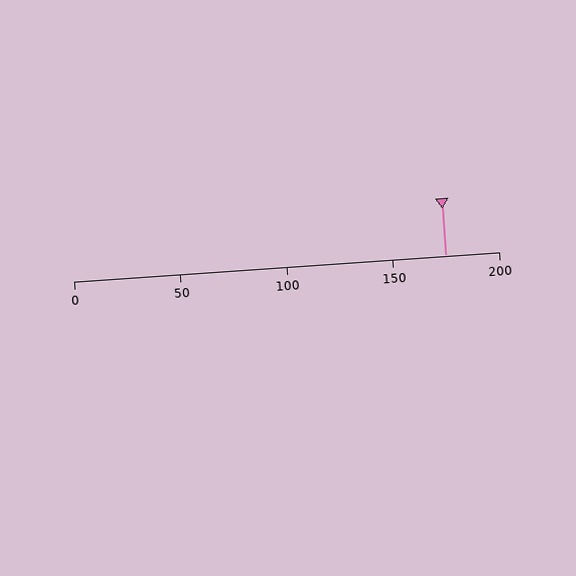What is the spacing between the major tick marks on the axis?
The major ticks are spaced 50 apart.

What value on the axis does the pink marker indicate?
The marker indicates approximately 175.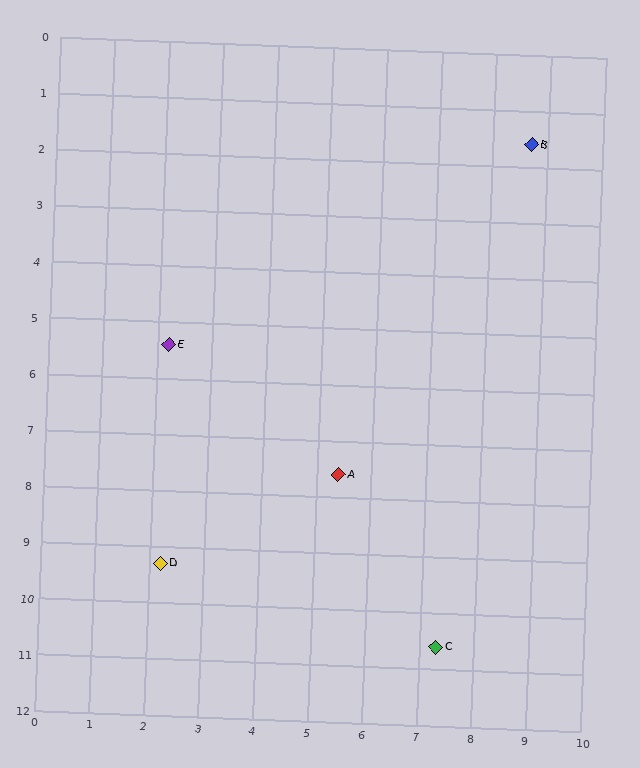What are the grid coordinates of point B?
Point B is at approximately (8.7, 1.6).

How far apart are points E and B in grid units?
Points E and B are about 7.5 grid units apart.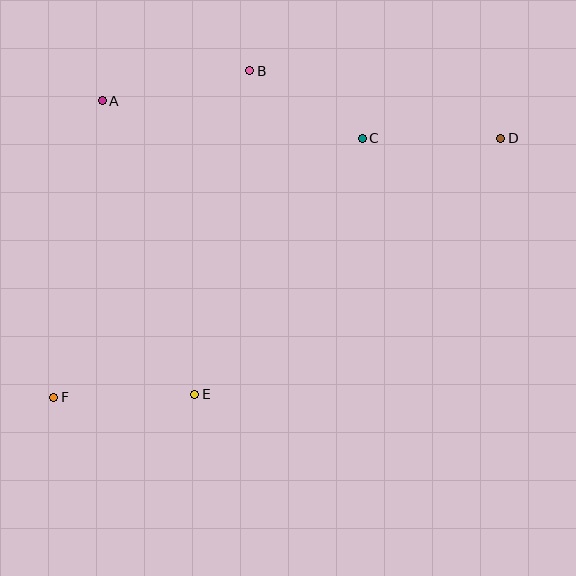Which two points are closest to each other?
Points B and C are closest to each other.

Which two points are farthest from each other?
Points D and F are farthest from each other.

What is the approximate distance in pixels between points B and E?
The distance between B and E is approximately 329 pixels.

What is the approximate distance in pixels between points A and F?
The distance between A and F is approximately 300 pixels.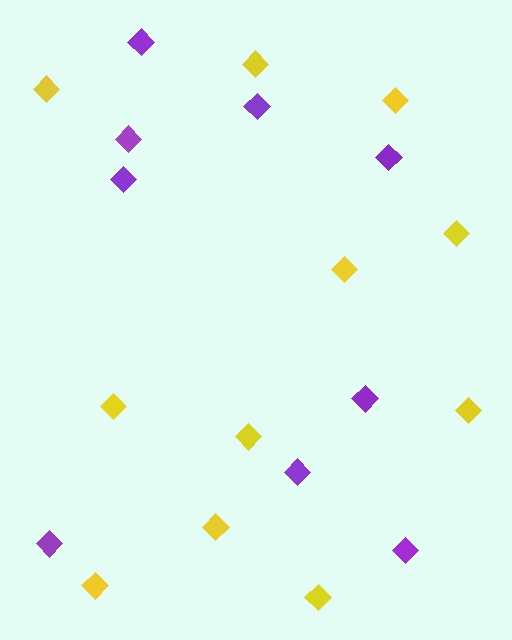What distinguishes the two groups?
There are 2 groups: one group of yellow diamonds (11) and one group of purple diamonds (9).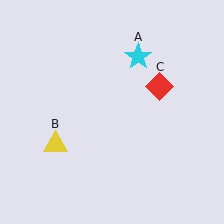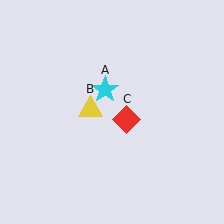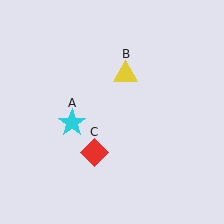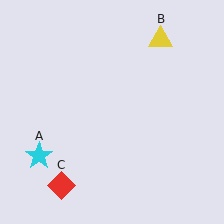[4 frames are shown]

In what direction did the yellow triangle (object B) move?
The yellow triangle (object B) moved up and to the right.